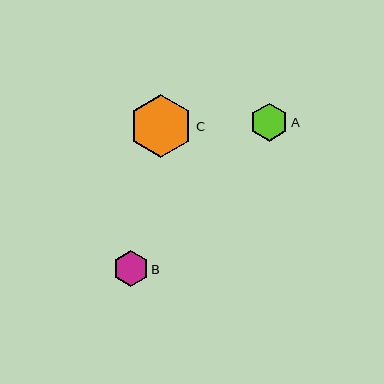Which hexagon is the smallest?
Hexagon B is the smallest with a size of approximately 35 pixels.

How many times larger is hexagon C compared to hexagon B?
Hexagon C is approximately 1.8 times the size of hexagon B.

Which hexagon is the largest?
Hexagon C is the largest with a size of approximately 64 pixels.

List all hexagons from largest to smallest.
From largest to smallest: C, A, B.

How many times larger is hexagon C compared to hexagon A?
Hexagon C is approximately 1.7 times the size of hexagon A.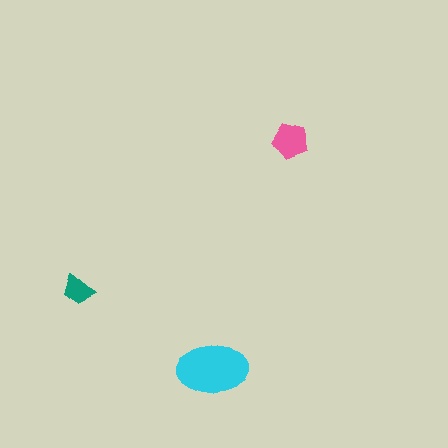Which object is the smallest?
The teal trapezoid.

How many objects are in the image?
There are 3 objects in the image.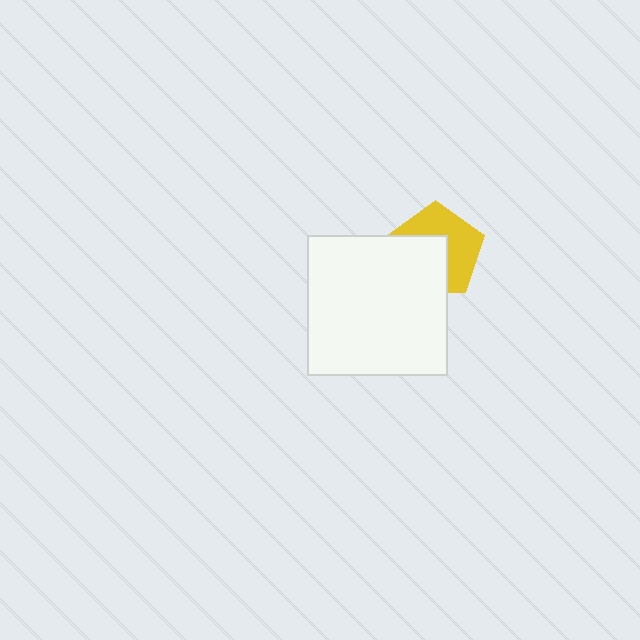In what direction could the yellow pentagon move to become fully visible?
The yellow pentagon could move toward the upper-right. That would shift it out from behind the white square entirely.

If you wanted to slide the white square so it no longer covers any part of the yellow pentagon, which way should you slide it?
Slide it toward the lower-left — that is the most direct way to separate the two shapes.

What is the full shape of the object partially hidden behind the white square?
The partially hidden object is a yellow pentagon.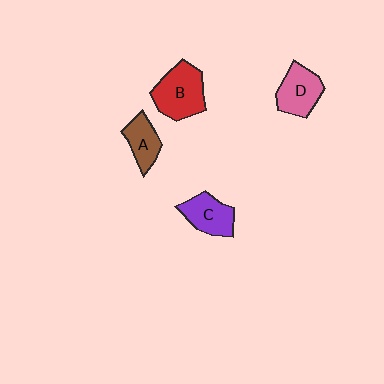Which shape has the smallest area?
Shape A (brown).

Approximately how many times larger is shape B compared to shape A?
Approximately 1.6 times.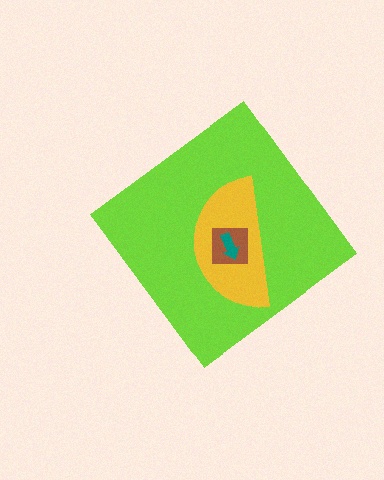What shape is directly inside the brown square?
The teal arrow.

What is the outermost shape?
The lime diamond.